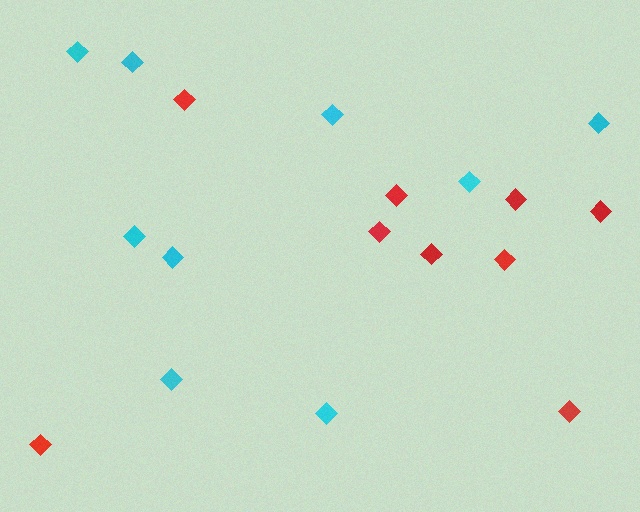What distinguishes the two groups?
There are 2 groups: one group of cyan diamonds (9) and one group of red diamonds (9).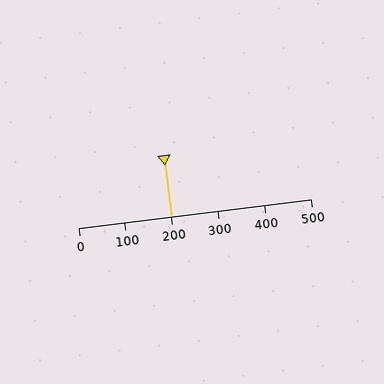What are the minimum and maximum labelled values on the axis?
The axis runs from 0 to 500.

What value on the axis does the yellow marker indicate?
The marker indicates approximately 200.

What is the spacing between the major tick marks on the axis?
The major ticks are spaced 100 apart.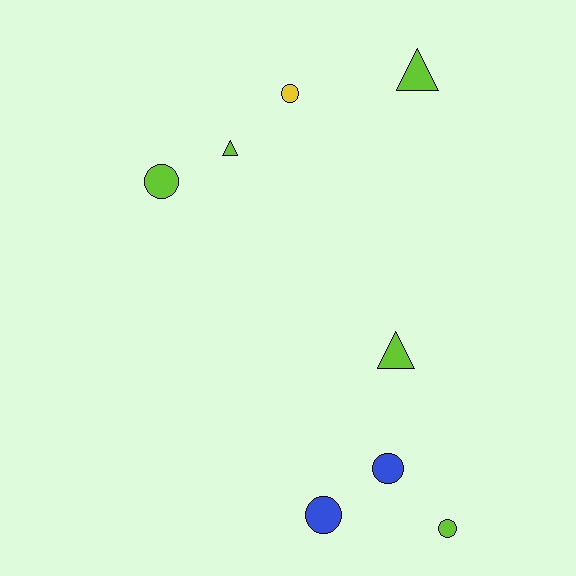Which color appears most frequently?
Lime, with 5 objects.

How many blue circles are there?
There are 2 blue circles.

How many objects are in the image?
There are 8 objects.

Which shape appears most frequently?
Circle, with 5 objects.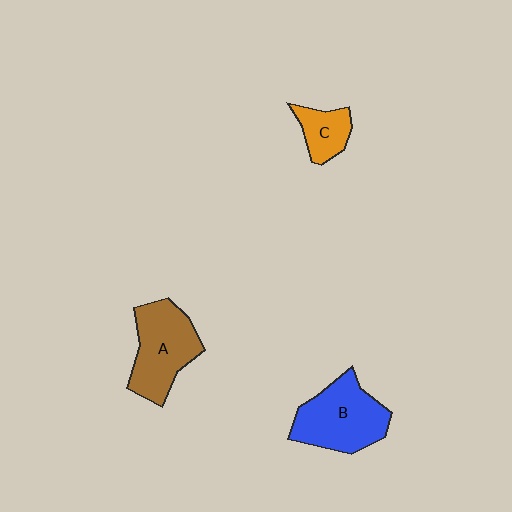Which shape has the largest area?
Shape B (blue).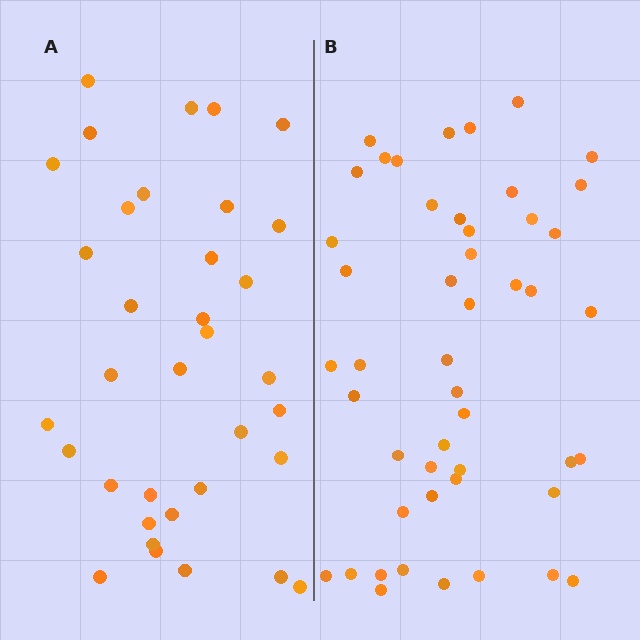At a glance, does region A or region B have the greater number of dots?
Region B (the right region) has more dots.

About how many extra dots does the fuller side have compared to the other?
Region B has approximately 15 more dots than region A.